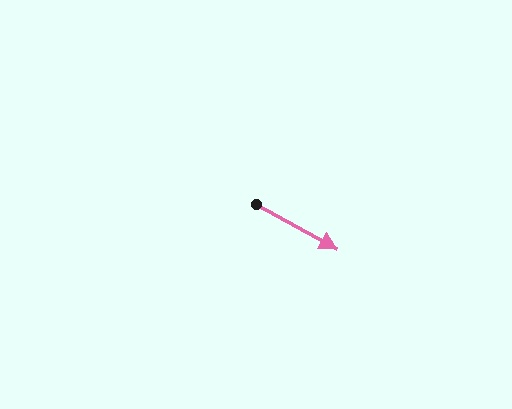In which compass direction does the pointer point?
Southeast.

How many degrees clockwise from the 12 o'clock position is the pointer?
Approximately 119 degrees.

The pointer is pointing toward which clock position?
Roughly 4 o'clock.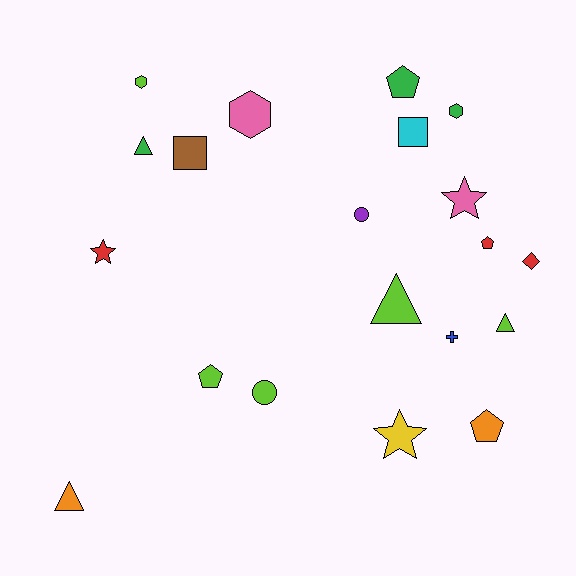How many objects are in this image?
There are 20 objects.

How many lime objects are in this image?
There are 5 lime objects.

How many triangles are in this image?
There are 4 triangles.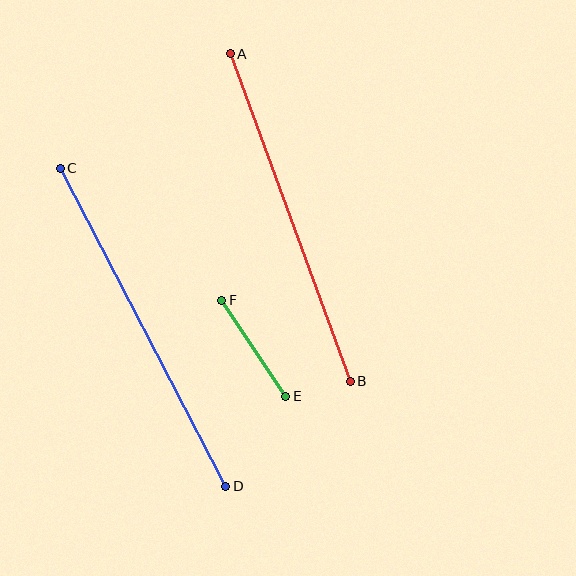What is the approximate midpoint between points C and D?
The midpoint is at approximately (143, 327) pixels.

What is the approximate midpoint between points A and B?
The midpoint is at approximately (290, 217) pixels.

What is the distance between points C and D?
The distance is approximately 358 pixels.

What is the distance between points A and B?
The distance is approximately 349 pixels.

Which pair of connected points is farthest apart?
Points C and D are farthest apart.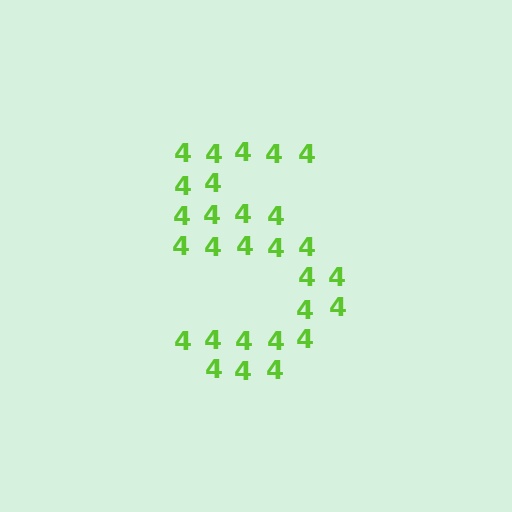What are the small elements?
The small elements are digit 4's.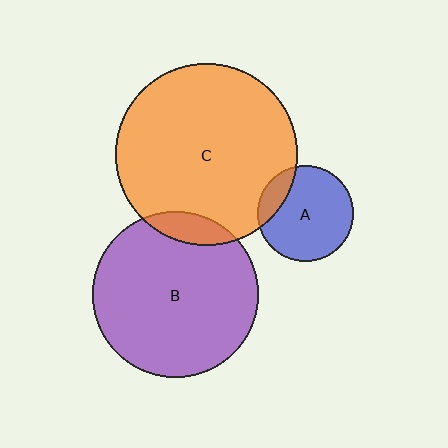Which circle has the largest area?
Circle C (orange).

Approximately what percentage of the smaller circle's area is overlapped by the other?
Approximately 15%.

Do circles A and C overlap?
Yes.